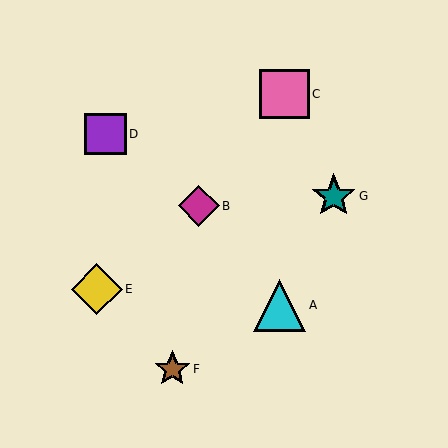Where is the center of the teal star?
The center of the teal star is at (334, 196).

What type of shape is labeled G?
Shape G is a teal star.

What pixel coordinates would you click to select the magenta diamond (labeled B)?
Click at (199, 206) to select the magenta diamond B.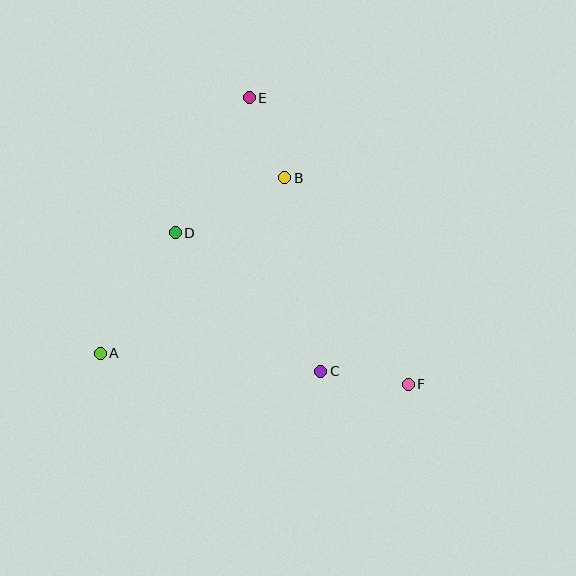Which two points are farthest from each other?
Points E and F are farthest from each other.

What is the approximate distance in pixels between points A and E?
The distance between A and E is approximately 296 pixels.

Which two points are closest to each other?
Points B and E are closest to each other.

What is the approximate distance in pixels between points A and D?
The distance between A and D is approximately 142 pixels.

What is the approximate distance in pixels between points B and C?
The distance between B and C is approximately 197 pixels.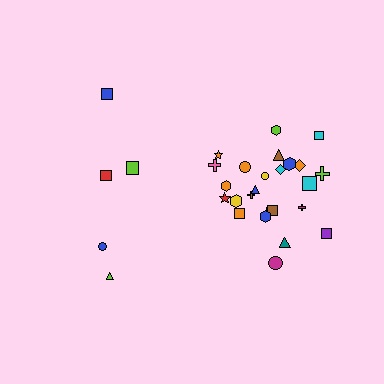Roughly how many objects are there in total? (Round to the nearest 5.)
Roughly 30 objects in total.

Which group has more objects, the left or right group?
The right group.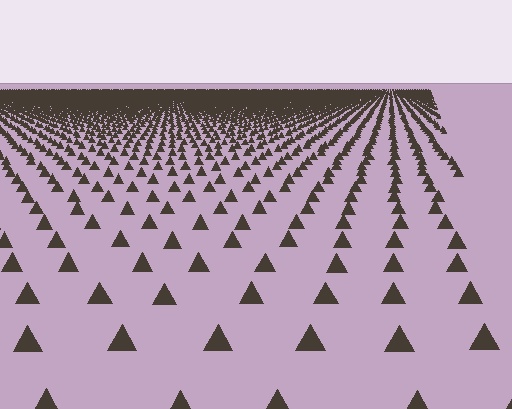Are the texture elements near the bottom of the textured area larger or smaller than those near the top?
Larger. Near the bottom, elements are closer to the viewer and appear at a bigger on-screen size.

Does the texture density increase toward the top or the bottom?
Density increases toward the top.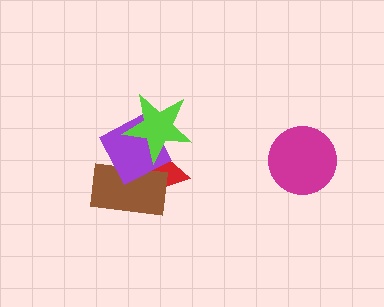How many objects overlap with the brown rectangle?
2 objects overlap with the brown rectangle.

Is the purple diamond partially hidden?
Yes, it is partially covered by another shape.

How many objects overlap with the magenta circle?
0 objects overlap with the magenta circle.